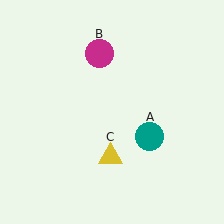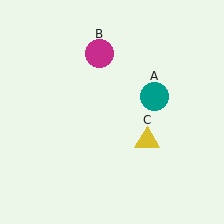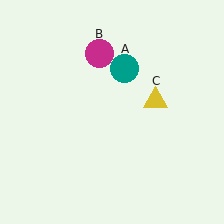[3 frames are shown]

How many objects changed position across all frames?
2 objects changed position: teal circle (object A), yellow triangle (object C).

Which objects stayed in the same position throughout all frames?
Magenta circle (object B) remained stationary.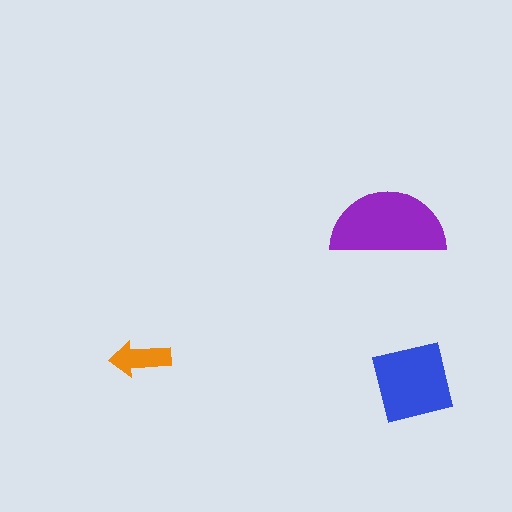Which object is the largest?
The purple semicircle.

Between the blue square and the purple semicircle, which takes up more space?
The purple semicircle.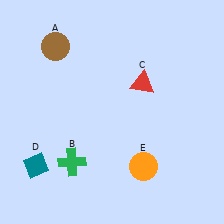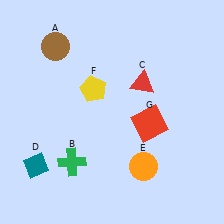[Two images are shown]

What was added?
A yellow pentagon (F), a red square (G) were added in Image 2.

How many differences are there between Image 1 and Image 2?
There are 2 differences between the two images.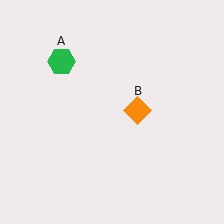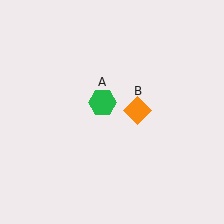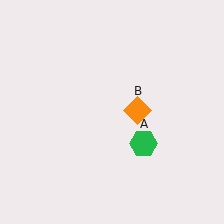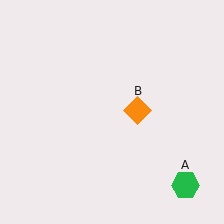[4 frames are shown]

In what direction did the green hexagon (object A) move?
The green hexagon (object A) moved down and to the right.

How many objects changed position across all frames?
1 object changed position: green hexagon (object A).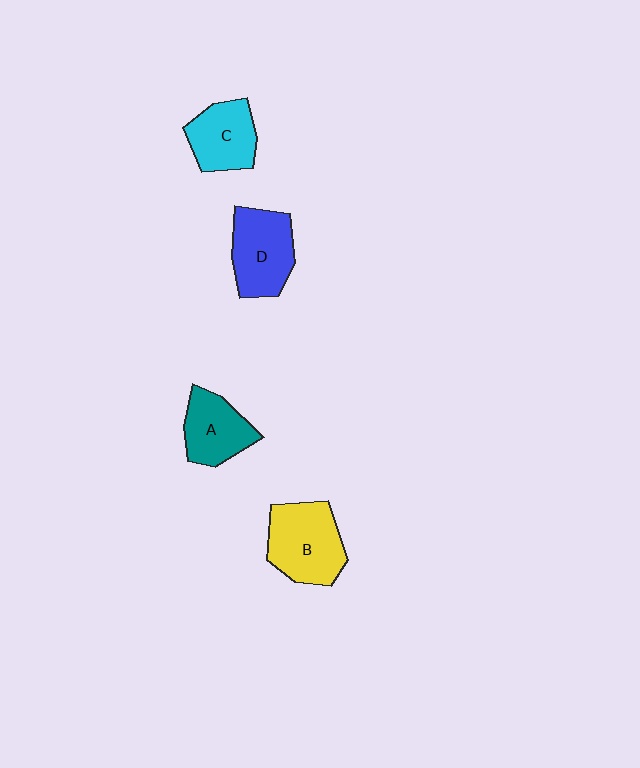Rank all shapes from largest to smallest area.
From largest to smallest: B (yellow), D (blue), C (cyan), A (teal).